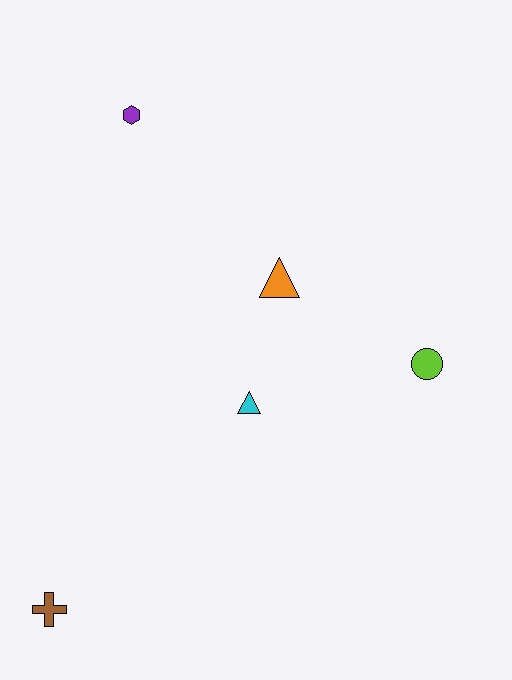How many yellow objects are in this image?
There are no yellow objects.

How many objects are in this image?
There are 5 objects.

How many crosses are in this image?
There is 1 cross.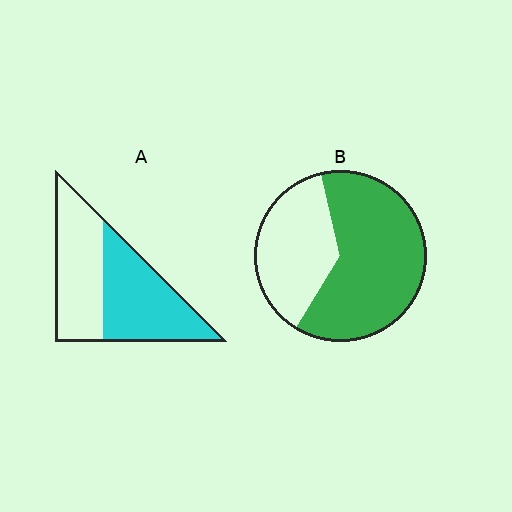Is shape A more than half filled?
Roughly half.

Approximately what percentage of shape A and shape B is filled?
A is approximately 50% and B is approximately 65%.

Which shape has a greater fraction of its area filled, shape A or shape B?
Shape B.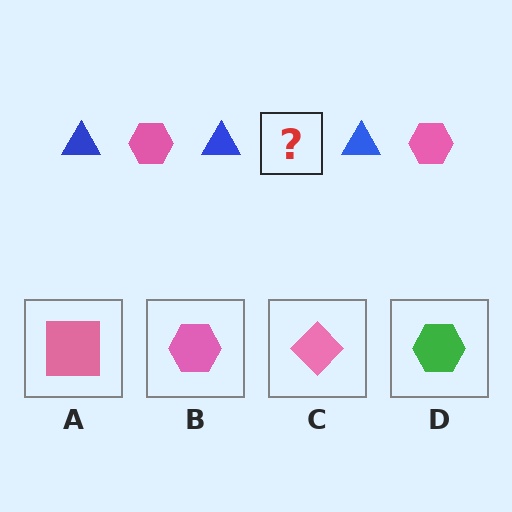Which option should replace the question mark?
Option B.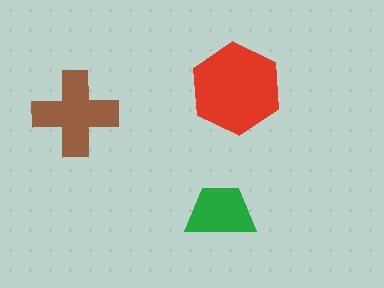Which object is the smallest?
The green trapezoid.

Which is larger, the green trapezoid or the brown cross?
The brown cross.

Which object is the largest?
The red hexagon.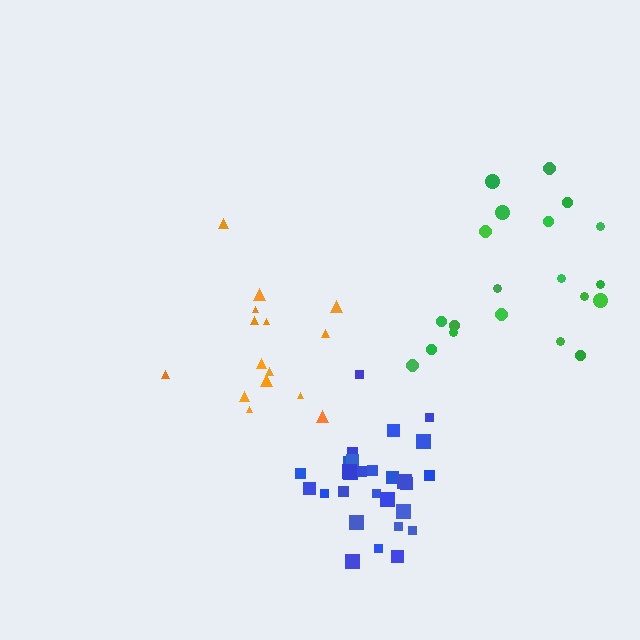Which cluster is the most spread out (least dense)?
Orange.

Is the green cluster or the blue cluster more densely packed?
Blue.